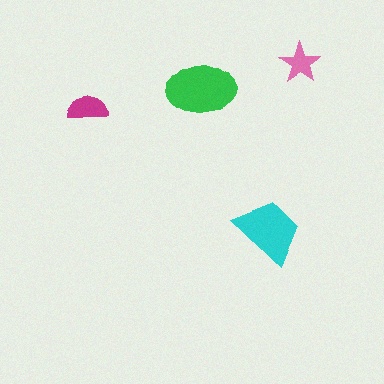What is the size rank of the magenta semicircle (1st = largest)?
3rd.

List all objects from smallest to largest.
The pink star, the magenta semicircle, the cyan trapezoid, the green ellipse.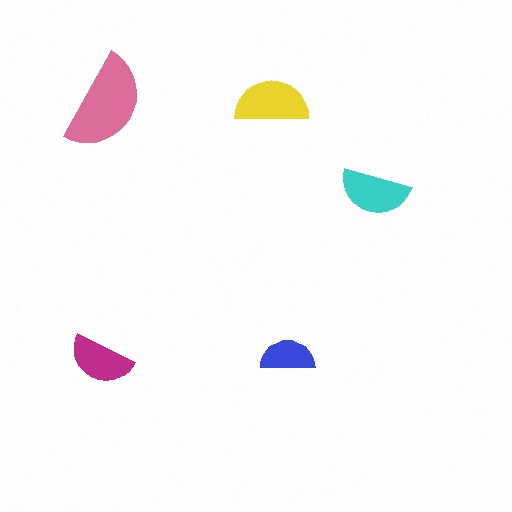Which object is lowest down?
The magenta semicircle is bottommost.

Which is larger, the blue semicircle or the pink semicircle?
The pink one.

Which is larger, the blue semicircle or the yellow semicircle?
The yellow one.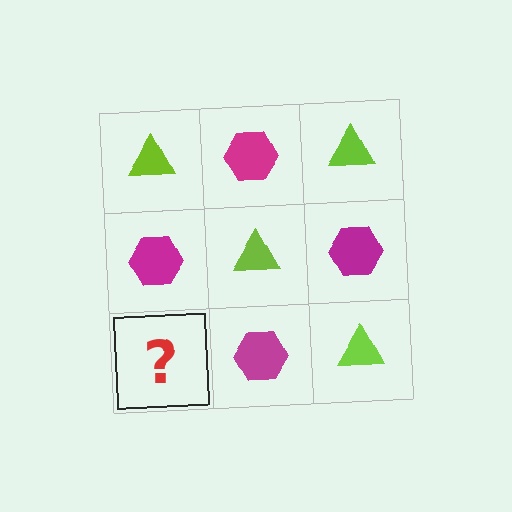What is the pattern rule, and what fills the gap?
The rule is that it alternates lime triangle and magenta hexagon in a checkerboard pattern. The gap should be filled with a lime triangle.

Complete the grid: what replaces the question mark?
The question mark should be replaced with a lime triangle.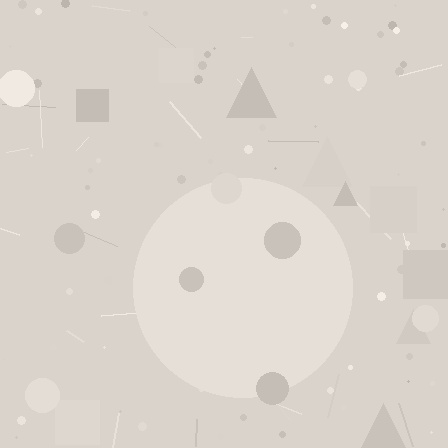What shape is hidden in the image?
A circle is hidden in the image.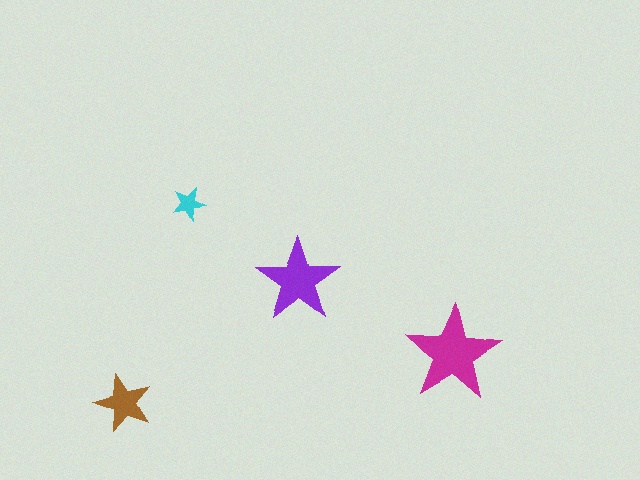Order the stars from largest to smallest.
the magenta one, the purple one, the brown one, the cyan one.